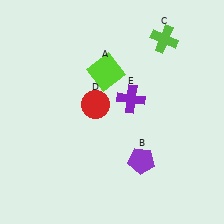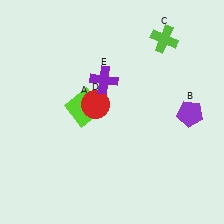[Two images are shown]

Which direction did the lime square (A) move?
The lime square (A) moved down.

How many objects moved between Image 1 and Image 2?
3 objects moved between the two images.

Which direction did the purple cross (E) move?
The purple cross (E) moved left.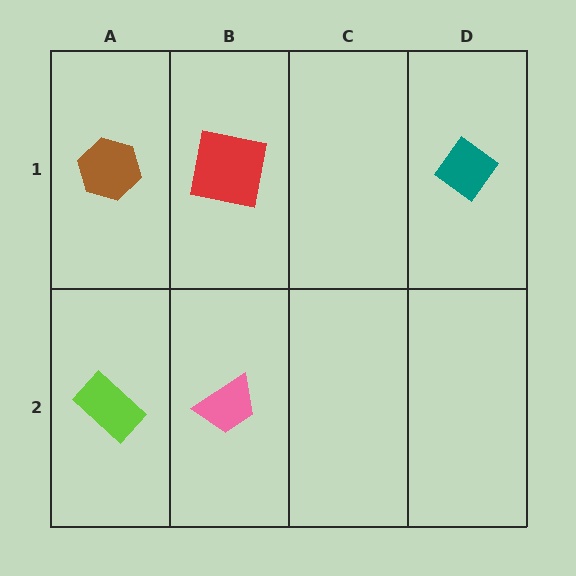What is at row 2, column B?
A pink trapezoid.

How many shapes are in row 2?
2 shapes.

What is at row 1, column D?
A teal diamond.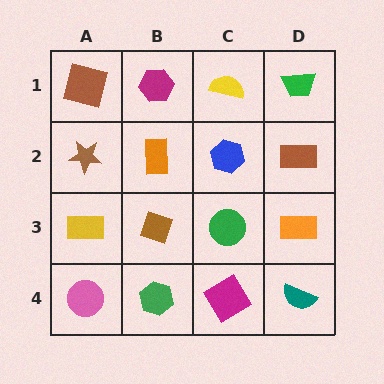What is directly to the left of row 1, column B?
A brown square.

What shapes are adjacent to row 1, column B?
An orange rectangle (row 2, column B), a brown square (row 1, column A), a yellow semicircle (row 1, column C).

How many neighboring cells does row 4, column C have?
3.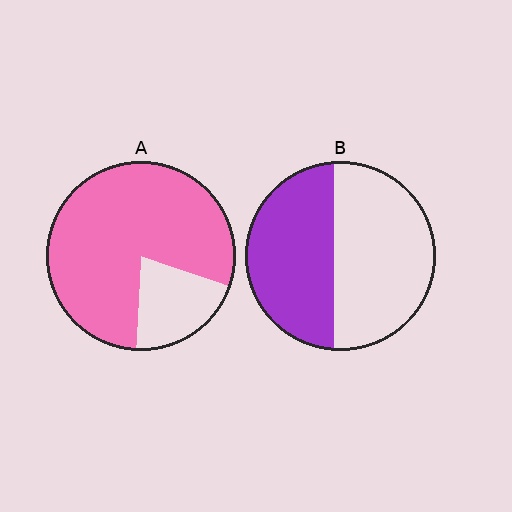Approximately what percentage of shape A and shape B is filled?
A is approximately 80% and B is approximately 45%.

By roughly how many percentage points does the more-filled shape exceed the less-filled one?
By roughly 35 percentage points (A over B).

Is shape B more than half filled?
No.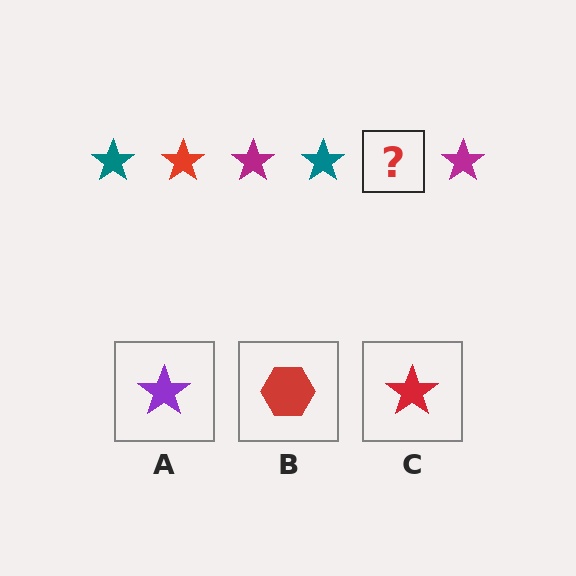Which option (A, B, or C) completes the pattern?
C.